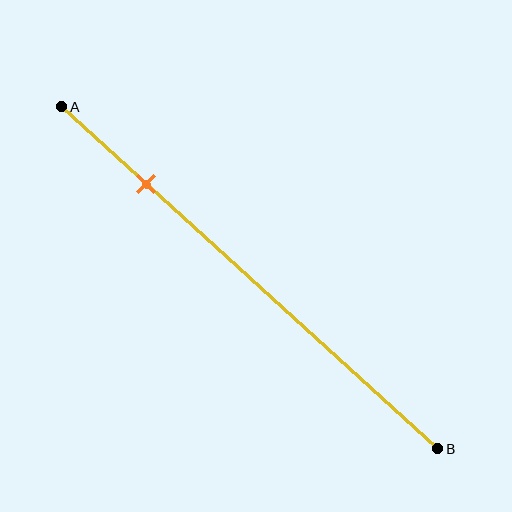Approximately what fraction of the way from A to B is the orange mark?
The orange mark is approximately 25% of the way from A to B.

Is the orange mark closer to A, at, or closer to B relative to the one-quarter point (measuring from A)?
The orange mark is approximately at the one-quarter point of segment AB.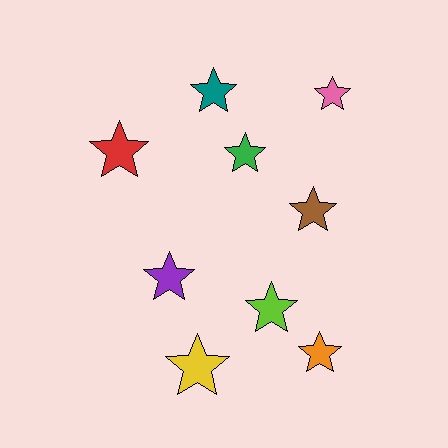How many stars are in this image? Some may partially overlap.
There are 9 stars.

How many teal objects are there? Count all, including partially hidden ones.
There is 1 teal object.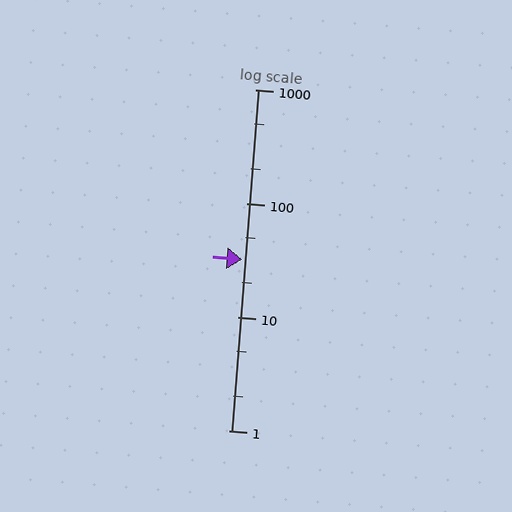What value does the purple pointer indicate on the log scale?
The pointer indicates approximately 32.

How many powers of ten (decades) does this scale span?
The scale spans 3 decades, from 1 to 1000.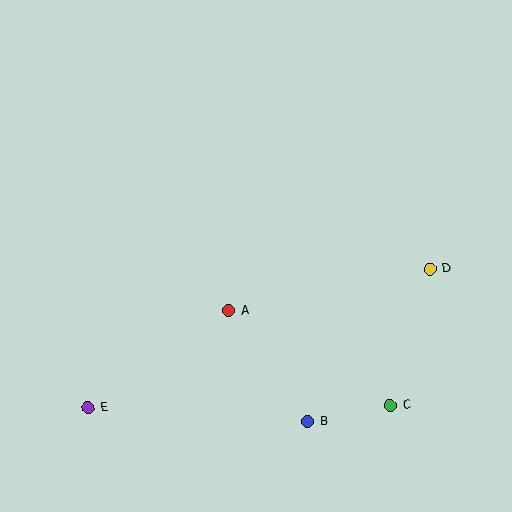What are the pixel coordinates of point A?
Point A is at (229, 311).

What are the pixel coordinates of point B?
Point B is at (308, 422).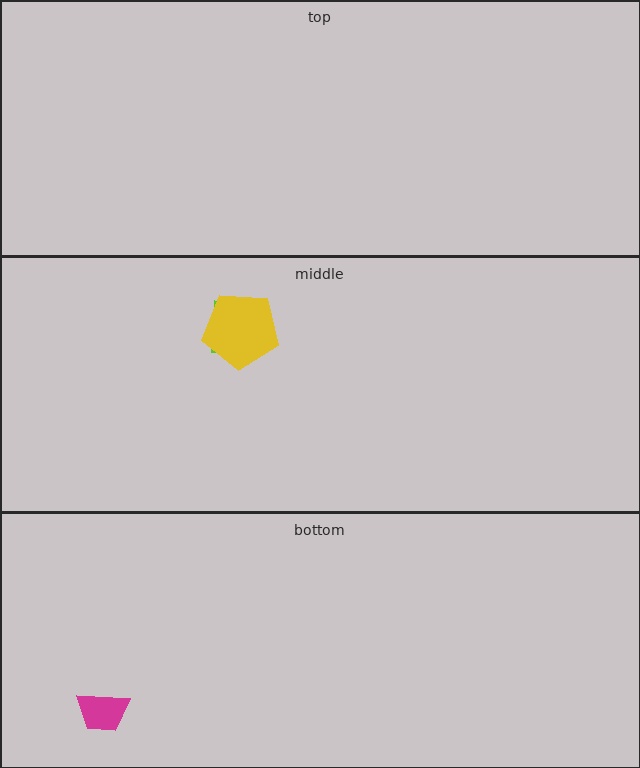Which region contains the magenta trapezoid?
The bottom region.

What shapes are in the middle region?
The lime rectangle, the yellow pentagon.